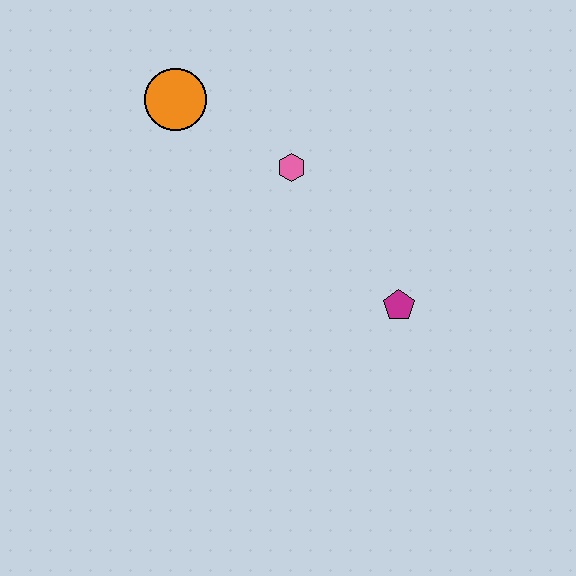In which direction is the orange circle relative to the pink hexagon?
The orange circle is to the left of the pink hexagon.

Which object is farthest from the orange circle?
The magenta pentagon is farthest from the orange circle.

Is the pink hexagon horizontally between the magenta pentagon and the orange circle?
Yes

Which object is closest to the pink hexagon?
The orange circle is closest to the pink hexagon.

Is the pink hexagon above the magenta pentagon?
Yes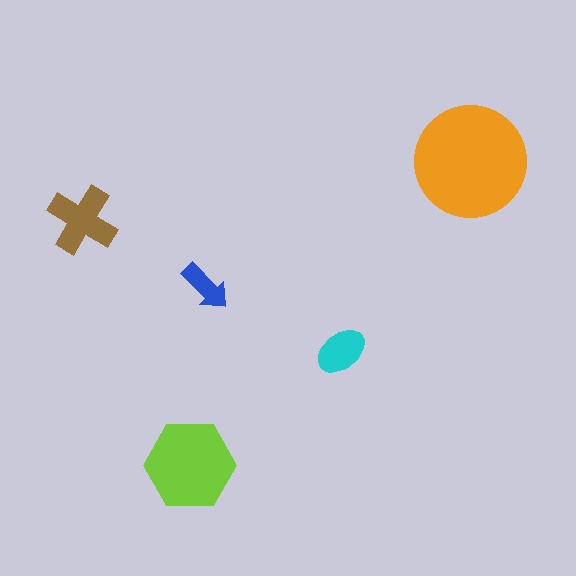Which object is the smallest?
The blue arrow.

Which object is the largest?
The orange circle.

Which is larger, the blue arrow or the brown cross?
The brown cross.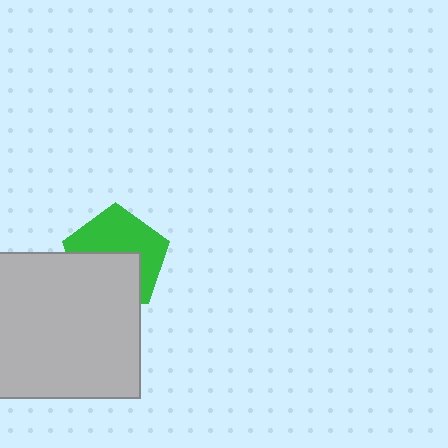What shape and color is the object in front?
The object in front is a light gray square.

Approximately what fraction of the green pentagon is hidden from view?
Roughly 47% of the green pentagon is hidden behind the light gray square.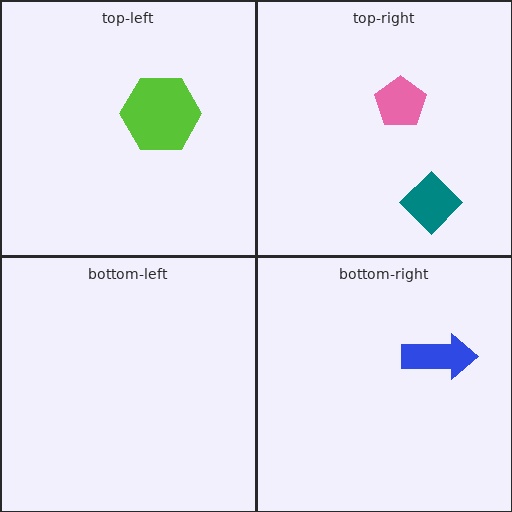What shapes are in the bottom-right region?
The blue arrow.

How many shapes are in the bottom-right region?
1.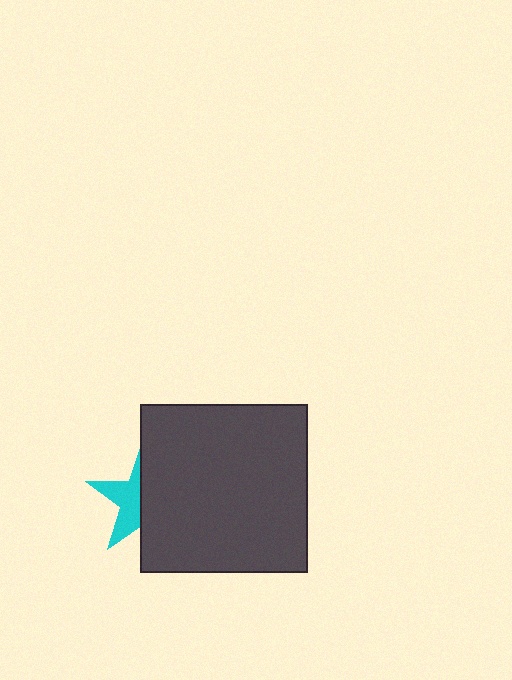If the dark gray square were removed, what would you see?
You would see the complete cyan star.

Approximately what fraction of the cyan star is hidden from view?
Roughly 58% of the cyan star is hidden behind the dark gray square.